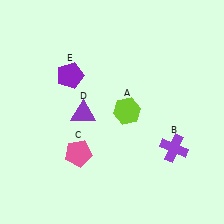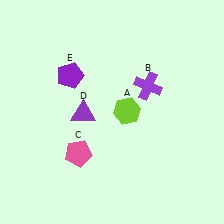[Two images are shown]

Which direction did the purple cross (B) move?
The purple cross (B) moved up.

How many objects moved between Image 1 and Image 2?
1 object moved between the two images.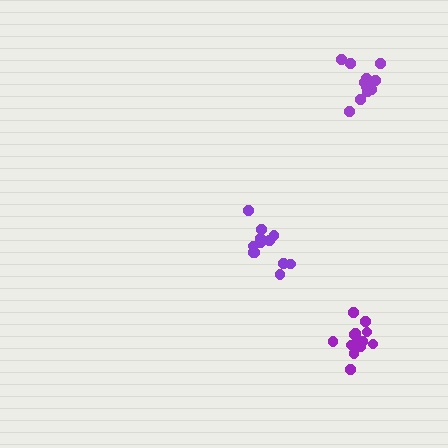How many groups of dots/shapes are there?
There are 3 groups.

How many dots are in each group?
Group 1: 12 dots, Group 2: 15 dots, Group 3: 11 dots (38 total).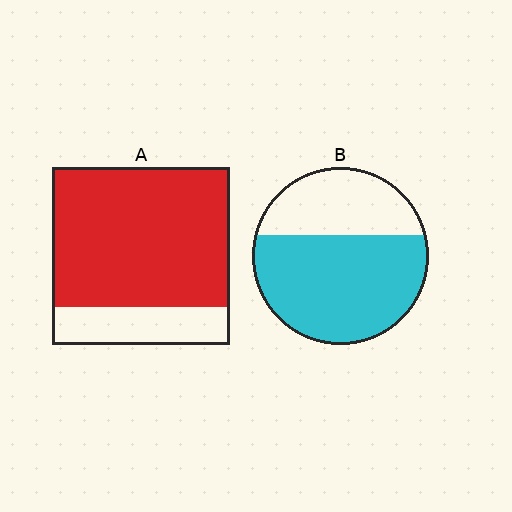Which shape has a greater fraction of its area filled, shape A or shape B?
Shape A.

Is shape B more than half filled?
Yes.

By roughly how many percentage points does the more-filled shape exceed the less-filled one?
By roughly 15 percentage points (A over B).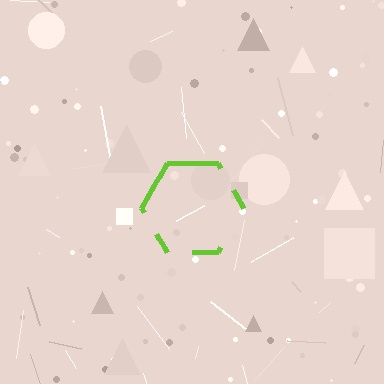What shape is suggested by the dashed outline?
The dashed outline suggests a hexagon.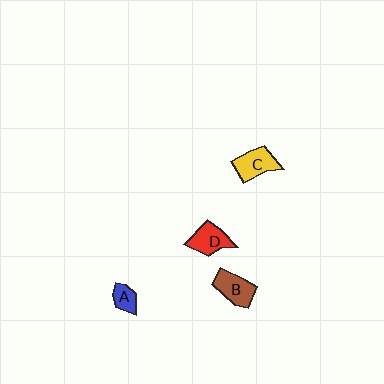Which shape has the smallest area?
Shape A (blue).